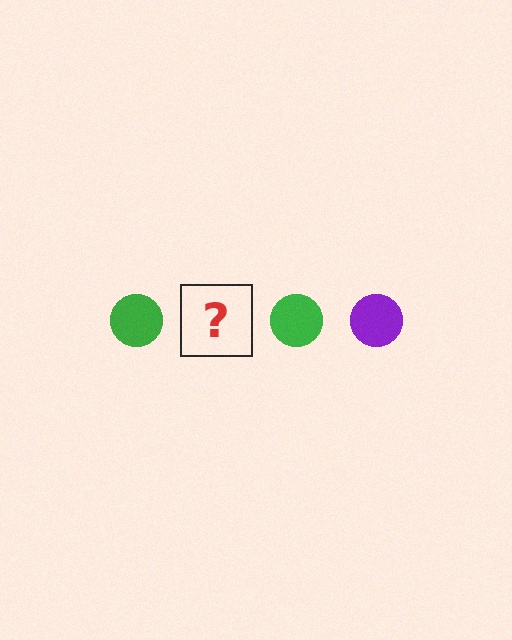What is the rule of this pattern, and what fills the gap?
The rule is that the pattern cycles through green, purple circles. The gap should be filled with a purple circle.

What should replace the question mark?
The question mark should be replaced with a purple circle.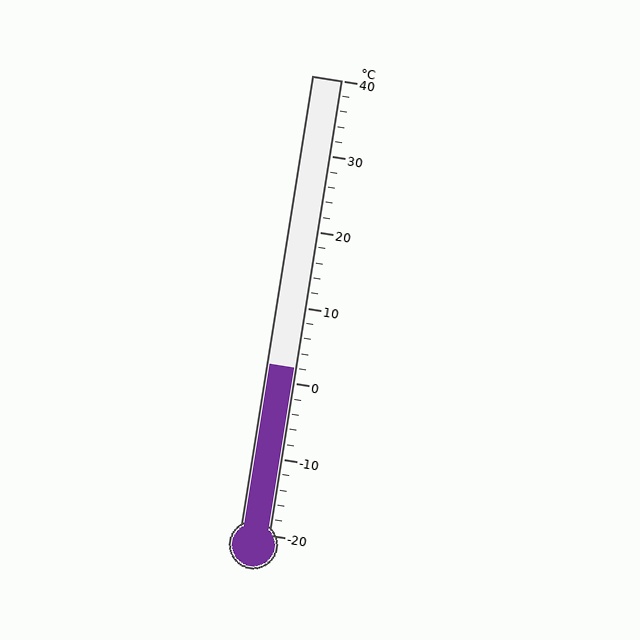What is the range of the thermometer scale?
The thermometer scale ranges from -20°C to 40°C.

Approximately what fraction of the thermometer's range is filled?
The thermometer is filled to approximately 35% of its range.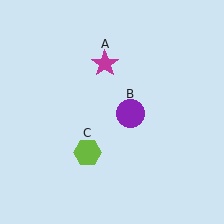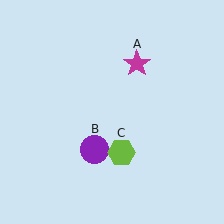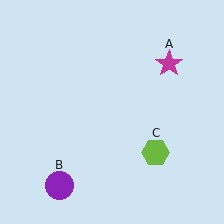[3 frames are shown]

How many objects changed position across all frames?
3 objects changed position: magenta star (object A), purple circle (object B), lime hexagon (object C).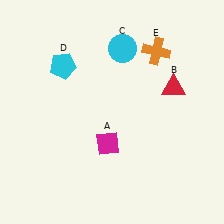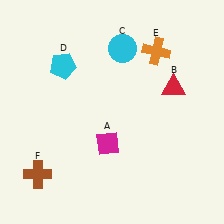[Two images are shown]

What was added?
A brown cross (F) was added in Image 2.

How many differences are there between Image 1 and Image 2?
There is 1 difference between the two images.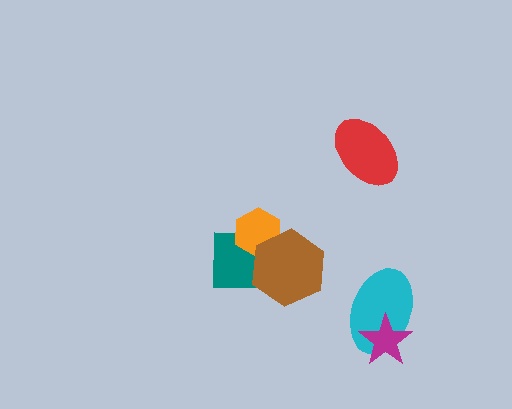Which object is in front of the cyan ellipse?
The magenta star is in front of the cyan ellipse.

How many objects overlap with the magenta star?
1 object overlaps with the magenta star.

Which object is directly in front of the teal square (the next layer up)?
The orange hexagon is directly in front of the teal square.